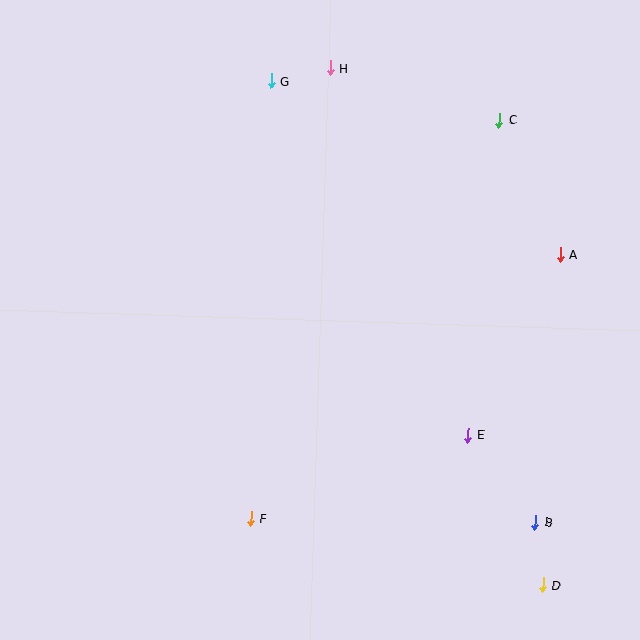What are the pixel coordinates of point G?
Point G is at (271, 81).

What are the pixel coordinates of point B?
Point B is at (535, 522).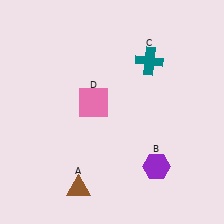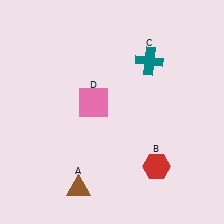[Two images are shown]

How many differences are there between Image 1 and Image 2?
There is 1 difference between the two images.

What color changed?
The hexagon (B) changed from purple in Image 1 to red in Image 2.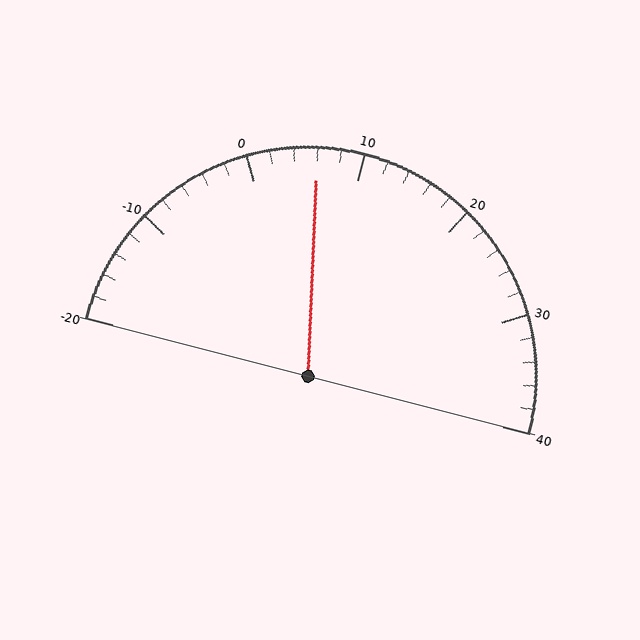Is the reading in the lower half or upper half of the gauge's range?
The reading is in the lower half of the range (-20 to 40).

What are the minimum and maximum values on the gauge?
The gauge ranges from -20 to 40.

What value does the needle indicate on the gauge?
The needle indicates approximately 6.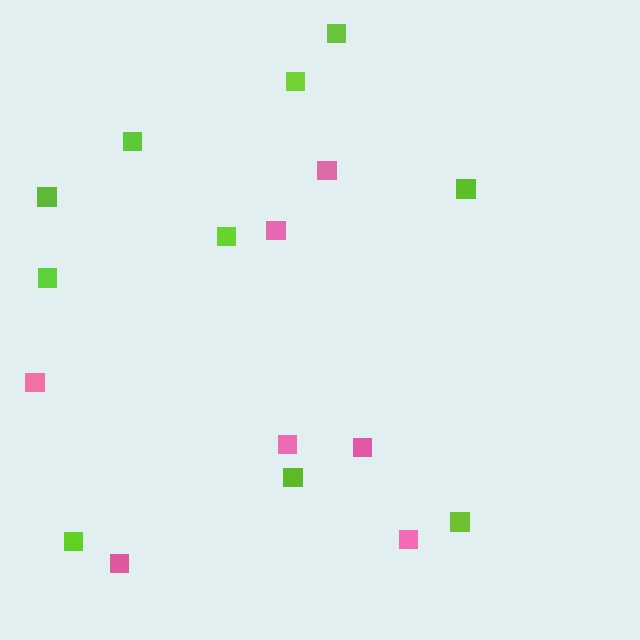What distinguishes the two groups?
There are 2 groups: one group of lime squares (10) and one group of pink squares (7).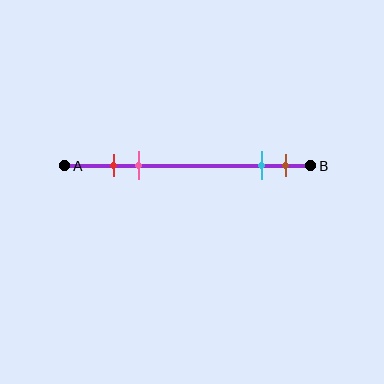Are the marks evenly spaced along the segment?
No, the marks are not evenly spaced.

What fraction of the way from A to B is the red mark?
The red mark is approximately 20% (0.2) of the way from A to B.